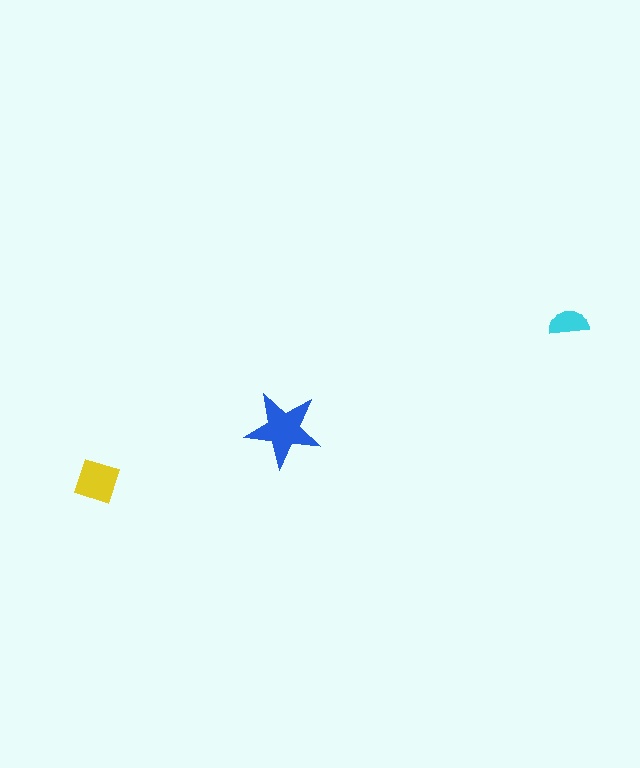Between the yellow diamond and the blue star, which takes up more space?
The blue star.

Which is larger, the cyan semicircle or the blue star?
The blue star.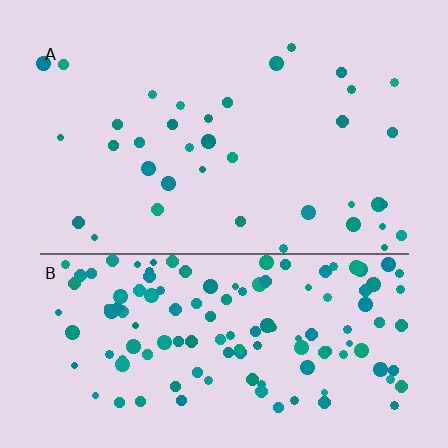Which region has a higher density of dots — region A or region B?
B (the bottom).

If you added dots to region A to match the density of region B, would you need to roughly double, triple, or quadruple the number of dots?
Approximately quadruple.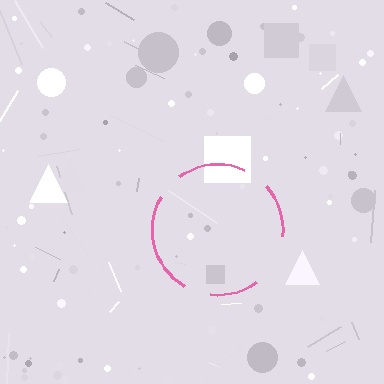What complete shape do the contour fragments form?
The contour fragments form a circle.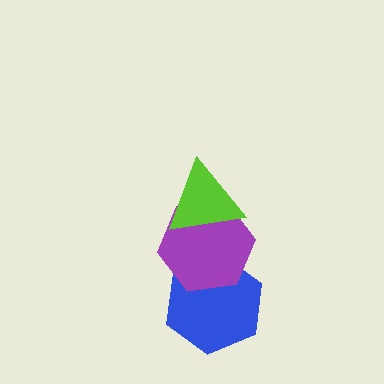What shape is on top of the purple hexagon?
The lime triangle is on top of the purple hexagon.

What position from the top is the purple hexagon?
The purple hexagon is 2nd from the top.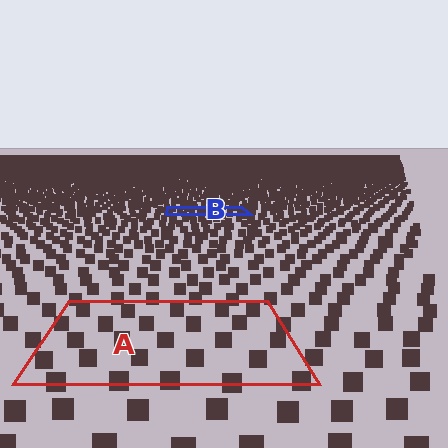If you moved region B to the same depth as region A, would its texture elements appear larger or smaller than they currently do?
They would appear larger. At a closer depth, the same texture elements are projected at a bigger on-screen size.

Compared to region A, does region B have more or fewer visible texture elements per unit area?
Region B has more texture elements per unit area — they are packed more densely because it is farther away.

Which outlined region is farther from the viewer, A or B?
Region B is farther from the viewer — the texture elements inside it appear smaller and more densely packed.